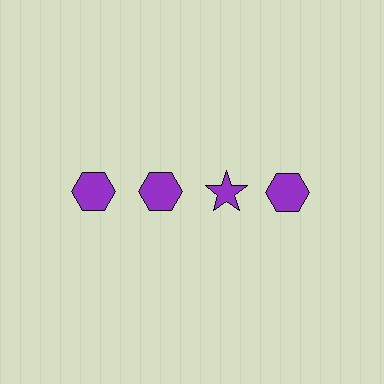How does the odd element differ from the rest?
It has a different shape: star instead of hexagon.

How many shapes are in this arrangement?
There are 4 shapes arranged in a grid pattern.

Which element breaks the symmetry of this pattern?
The purple star in the top row, center column breaks the symmetry. All other shapes are purple hexagons.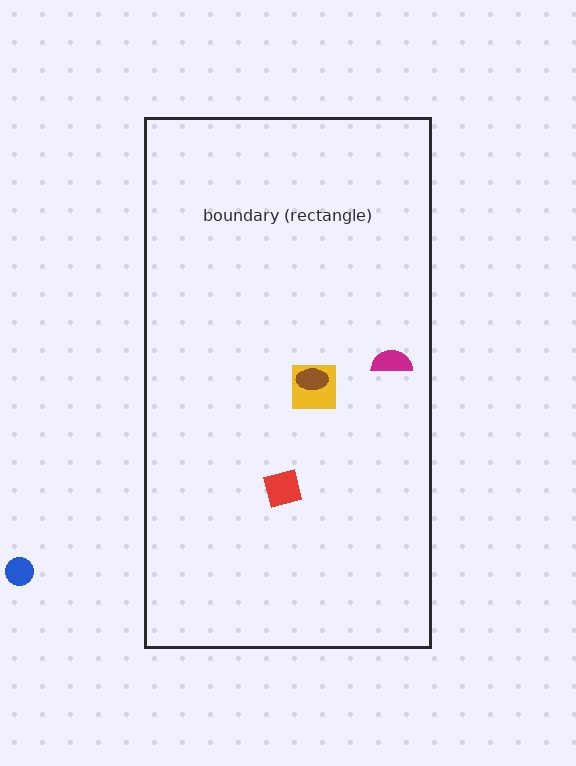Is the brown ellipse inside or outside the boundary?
Inside.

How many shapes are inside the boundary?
4 inside, 1 outside.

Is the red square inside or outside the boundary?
Inside.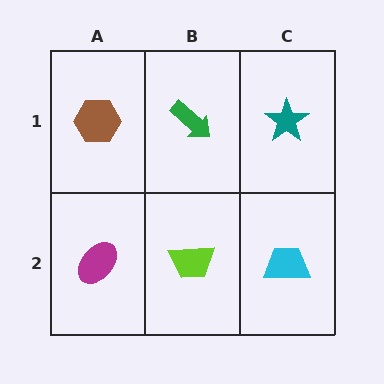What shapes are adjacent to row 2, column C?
A teal star (row 1, column C), a lime trapezoid (row 2, column B).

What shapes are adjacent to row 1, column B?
A lime trapezoid (row 2, column B), a brown hexagon (row 1, column A), a teal star (row 1, column C).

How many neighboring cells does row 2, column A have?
2.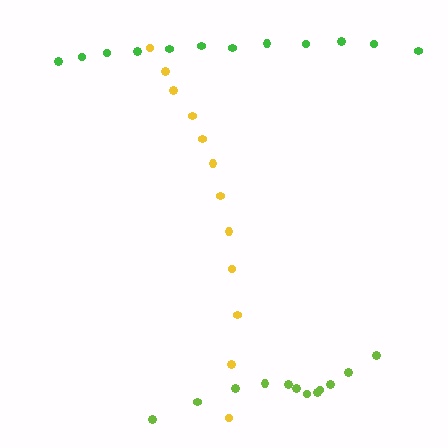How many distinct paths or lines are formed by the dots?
There are 3 distinct paths.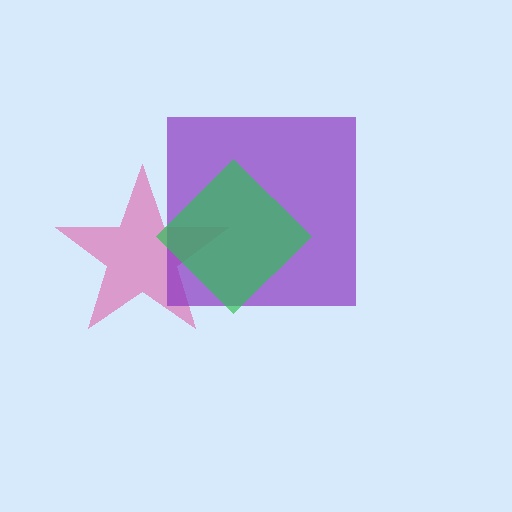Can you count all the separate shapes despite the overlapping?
Yes, there are 3 separate shapes.